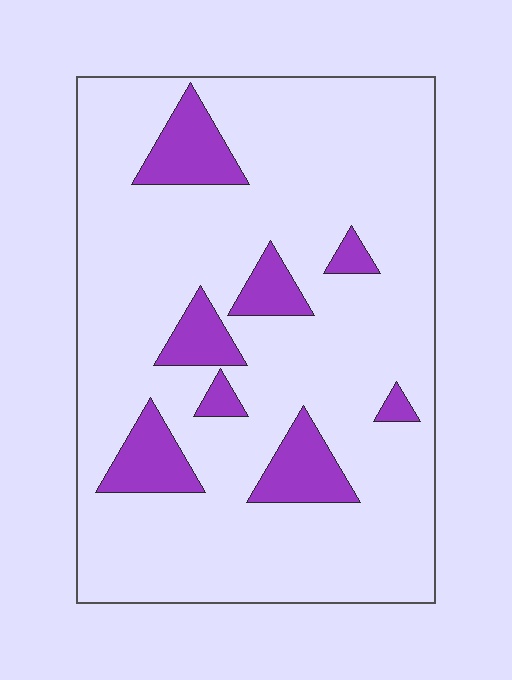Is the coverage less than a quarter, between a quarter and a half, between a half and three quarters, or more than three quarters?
Less than a quarter.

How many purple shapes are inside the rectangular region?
8.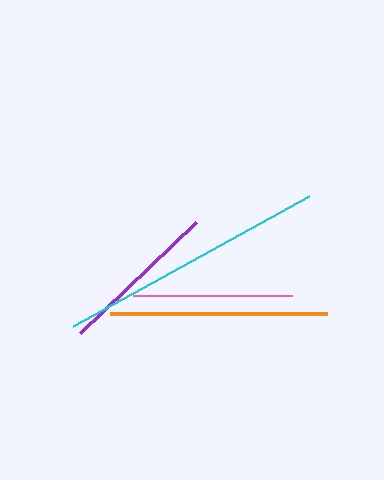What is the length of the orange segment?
The orange segment is approximately 217 pixels long.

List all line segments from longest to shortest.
From longest to shortest: cyan, orange, purple, pink.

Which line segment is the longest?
The cyan line is the longest at approximately 270 pixels.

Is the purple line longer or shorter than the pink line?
The purple line is longer than the pink line.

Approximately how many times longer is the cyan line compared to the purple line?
The cyan line is approximately 1.7 times the length of the purple line.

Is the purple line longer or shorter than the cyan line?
The cyan line is longer than the purple line.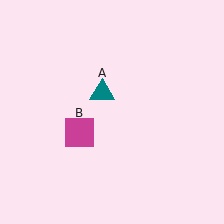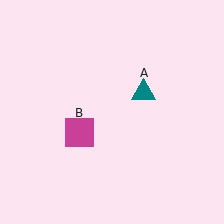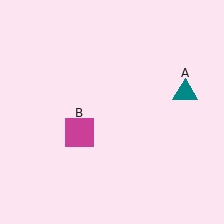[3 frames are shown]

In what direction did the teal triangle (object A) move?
The teal triangle (object A) moved right.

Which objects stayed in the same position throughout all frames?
Magenta square (object B) remained stationary.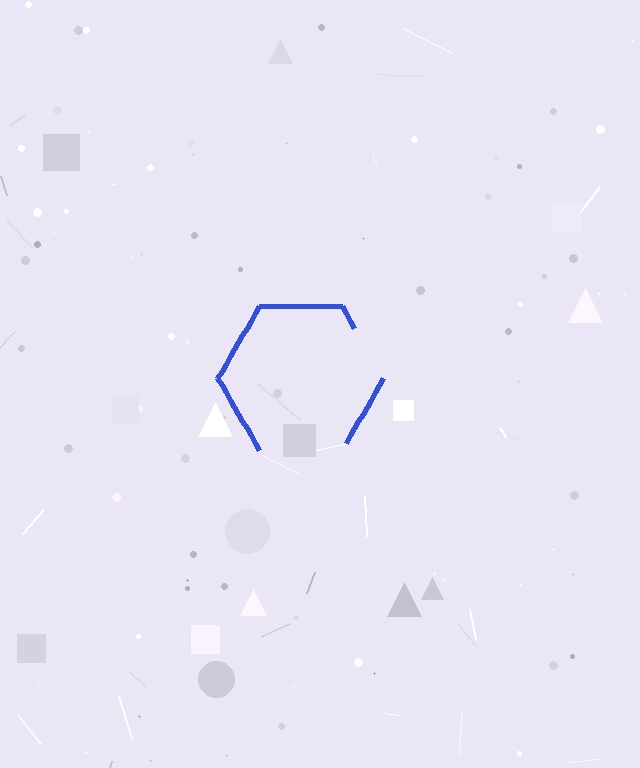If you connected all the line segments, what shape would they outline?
They would outline a hexagon.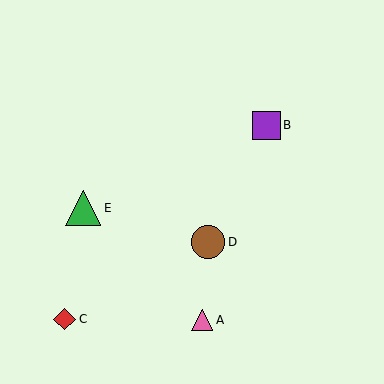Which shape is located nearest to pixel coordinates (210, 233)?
The brown circle (labeled D) at (208, 242) is nearest to that location.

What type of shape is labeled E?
Shape E is a green triangle.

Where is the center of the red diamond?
The center of the red diamond is at (65, 319).